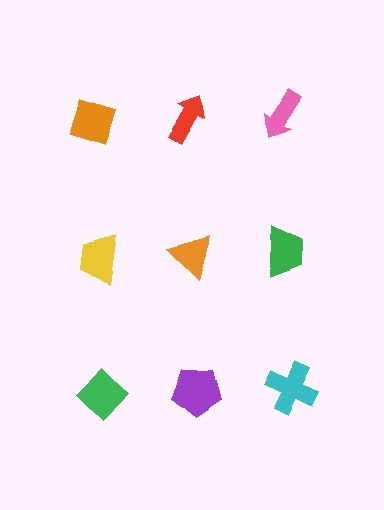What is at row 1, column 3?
A pink arrow.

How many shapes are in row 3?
3 shapes.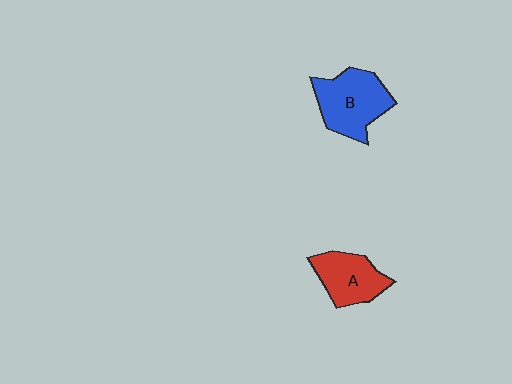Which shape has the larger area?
Shape B (blue).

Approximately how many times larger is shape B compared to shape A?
Approximately 1.3 times.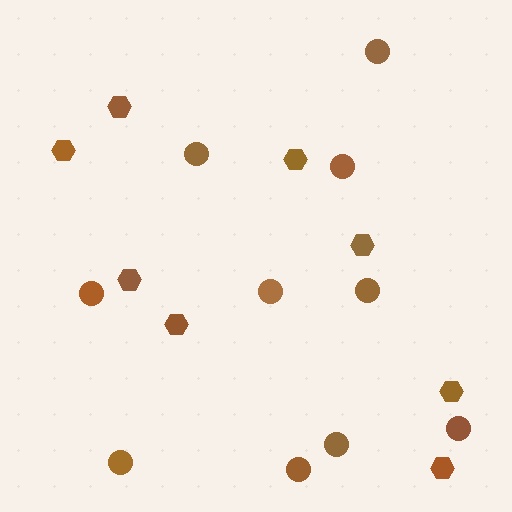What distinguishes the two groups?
There are 2 groups: one group of circles (10) and one group of hexagons (8).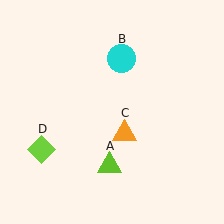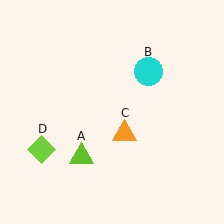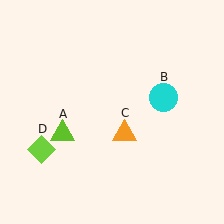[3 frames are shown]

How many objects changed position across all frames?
2 objects changed position: lime triangle (object A), cyan circle (object B).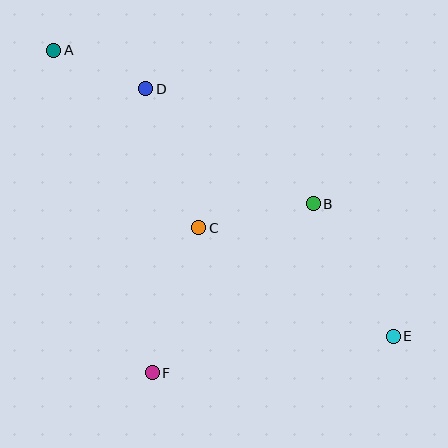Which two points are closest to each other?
Points A and D are closest to each other.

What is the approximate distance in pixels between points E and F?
The distance between E and F is approximately 244 pixels.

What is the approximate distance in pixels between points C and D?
The distance between C and D is approximately 149 pixels.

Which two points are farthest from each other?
Points A and E are farthest from each other.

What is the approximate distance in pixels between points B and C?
The distance between B and C is approximately 117 pixels.